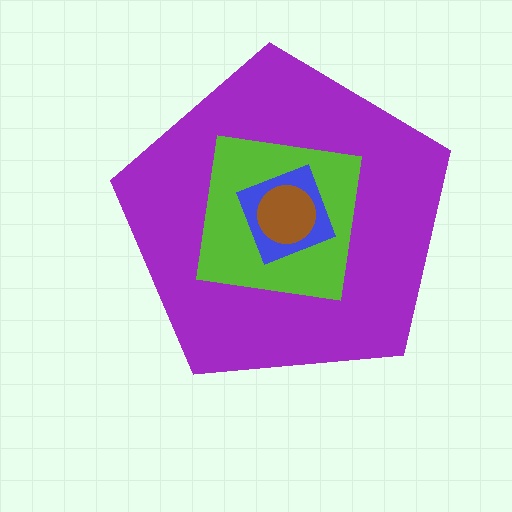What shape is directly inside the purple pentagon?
The lime square.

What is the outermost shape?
The purple pentagon.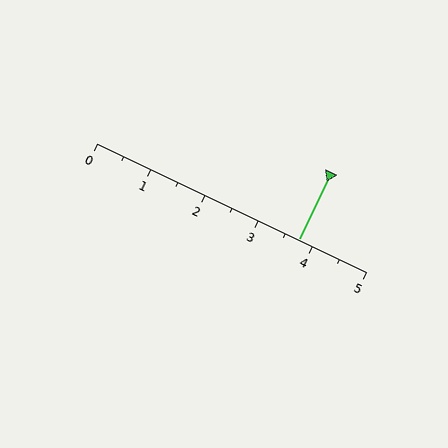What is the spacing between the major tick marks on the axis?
The major ticks are spaced 1 apart.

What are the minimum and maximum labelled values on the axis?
The axis runs from 0 to 5.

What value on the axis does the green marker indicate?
The marker indicates approximately 3.8.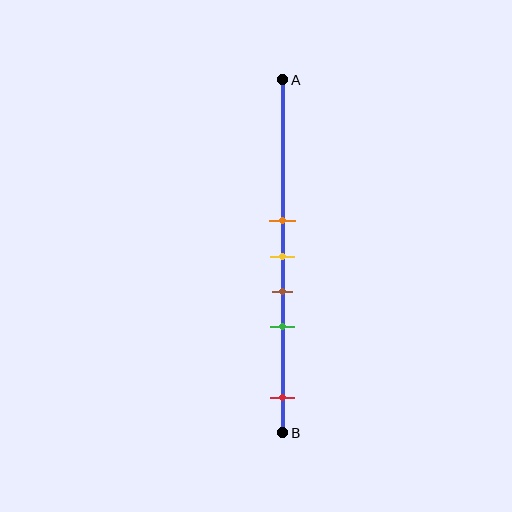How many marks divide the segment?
There are 5 marks dividing the segment.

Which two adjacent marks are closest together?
The orange and yellow marks are the closest adjacent pair.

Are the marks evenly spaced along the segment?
No, the marks are not evenly spaced.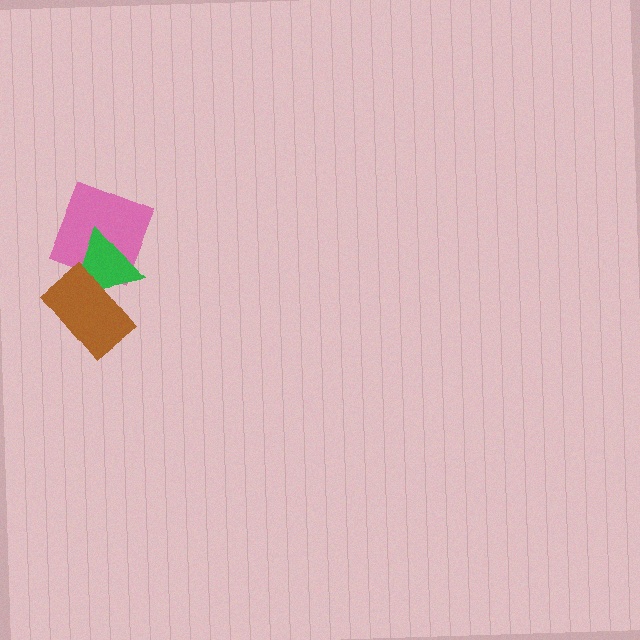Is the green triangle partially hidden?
Yes, it is partially covered by another shape.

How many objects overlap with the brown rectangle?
1 object overlaps with the brown rectangle.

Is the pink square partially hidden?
Yes, it is partially covered by another shape.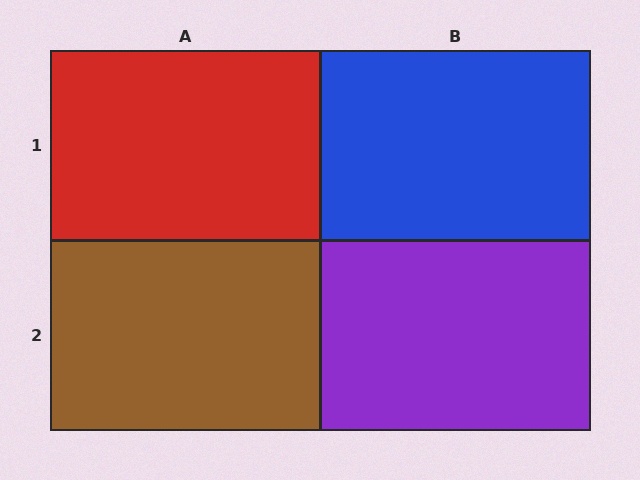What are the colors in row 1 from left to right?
Red, blue.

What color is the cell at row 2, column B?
Purple.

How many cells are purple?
1 cell is purple.